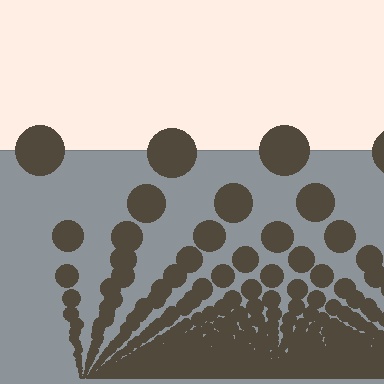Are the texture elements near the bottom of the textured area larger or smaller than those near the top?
Smaller. The gradient is inverted — elements near the bottom are smaller and denser.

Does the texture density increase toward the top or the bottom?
Density increases toward the bottom.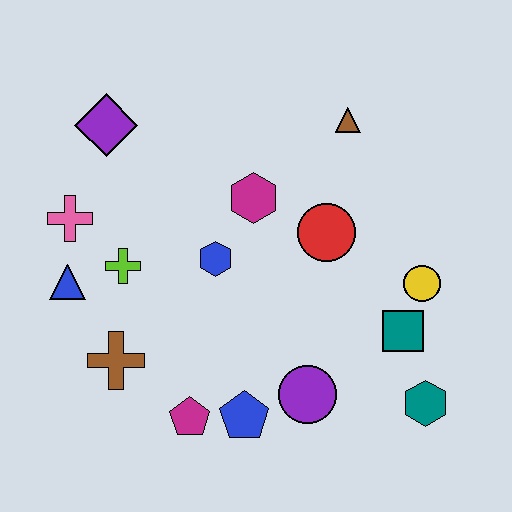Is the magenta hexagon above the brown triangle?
No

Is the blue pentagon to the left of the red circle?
Yes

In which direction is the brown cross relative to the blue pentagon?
The brown cross is to the left of the blue pentagon.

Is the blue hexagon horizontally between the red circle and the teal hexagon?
No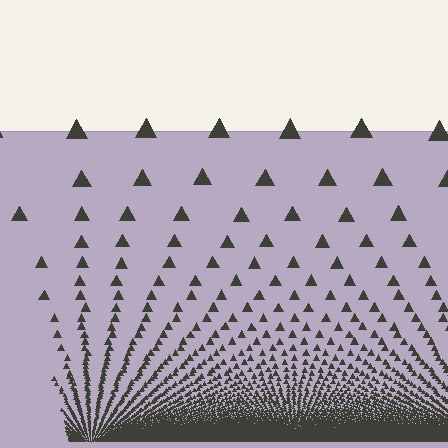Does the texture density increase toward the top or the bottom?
Density increases toward the bottom.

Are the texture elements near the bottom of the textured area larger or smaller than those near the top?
Smaller. The gradient is inverted — elements near the bottom are smaller and denser.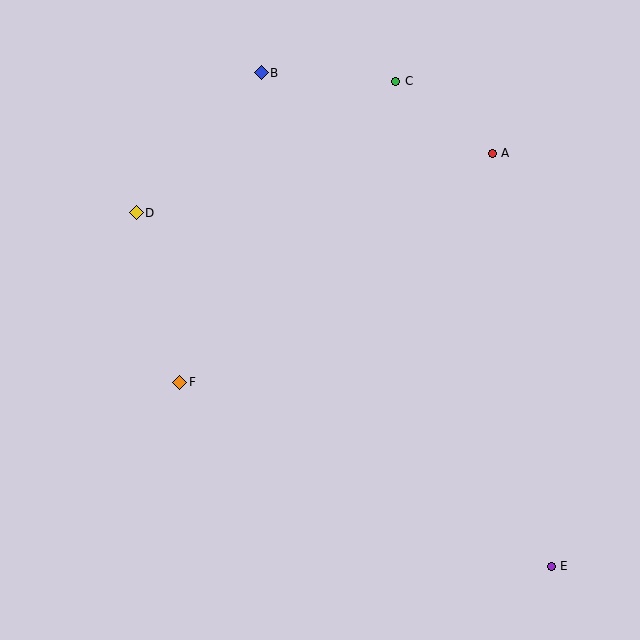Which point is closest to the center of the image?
Point F at (180, 382) is closest to the center.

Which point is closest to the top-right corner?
Point A is closest to the top-right corner.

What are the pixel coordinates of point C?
Point C is at (396, 81).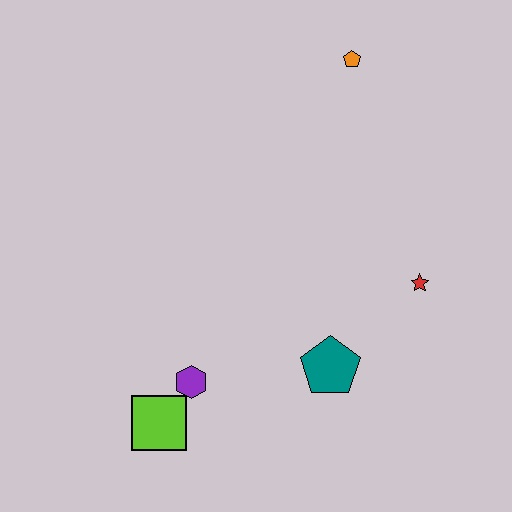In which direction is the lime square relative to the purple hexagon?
The lime square is below the purple hexagon.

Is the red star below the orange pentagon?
Yes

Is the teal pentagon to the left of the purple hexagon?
No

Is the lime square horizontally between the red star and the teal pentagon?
No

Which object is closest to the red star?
The teal pentagon is closest to the red star.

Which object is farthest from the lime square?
The orange pentagon is farthest from the lime square.